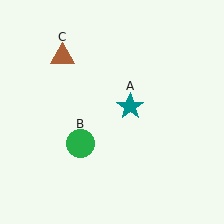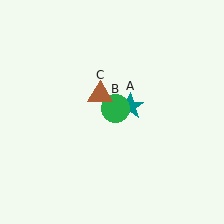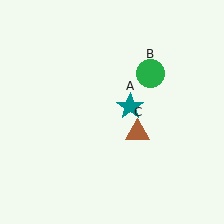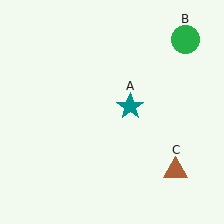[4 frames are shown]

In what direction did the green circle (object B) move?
The green circle (object B) moved up and to the right.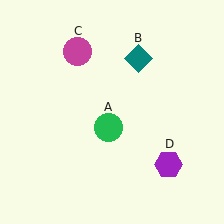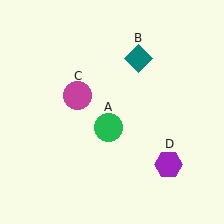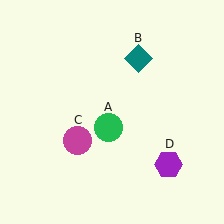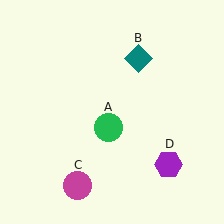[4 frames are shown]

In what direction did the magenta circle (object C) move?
The magenta circle (object C) moved down.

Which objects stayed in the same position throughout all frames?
Green circle (object A) and teal diamond (object B) and purple hexagon (object D) remained stationary.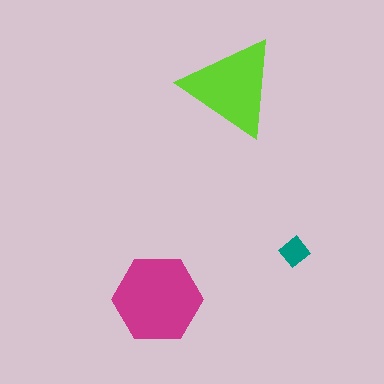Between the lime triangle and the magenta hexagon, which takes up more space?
The magenta hexagon.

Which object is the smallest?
The teal diamond.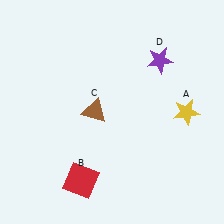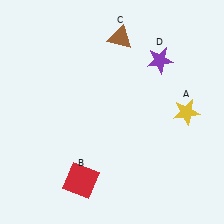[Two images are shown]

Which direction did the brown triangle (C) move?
The brown triangle (C) moved up.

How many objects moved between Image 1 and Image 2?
1 object moved between the two images.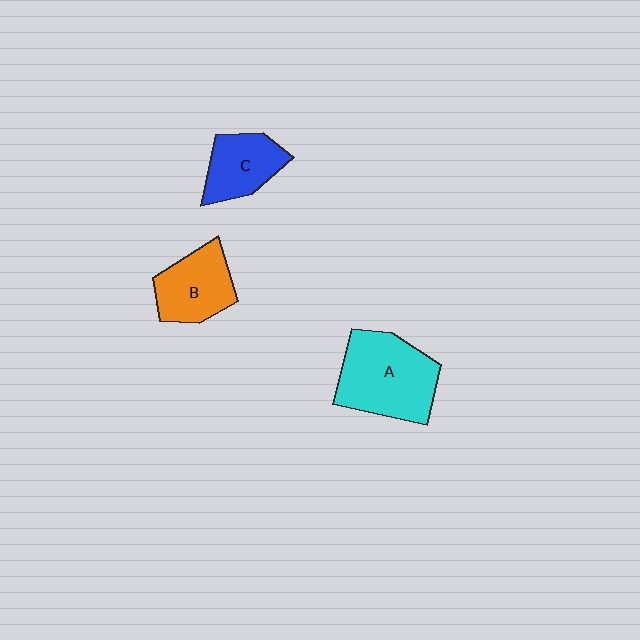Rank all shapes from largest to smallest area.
From largest to smallest: A (cyan), B (orange), C (blue).